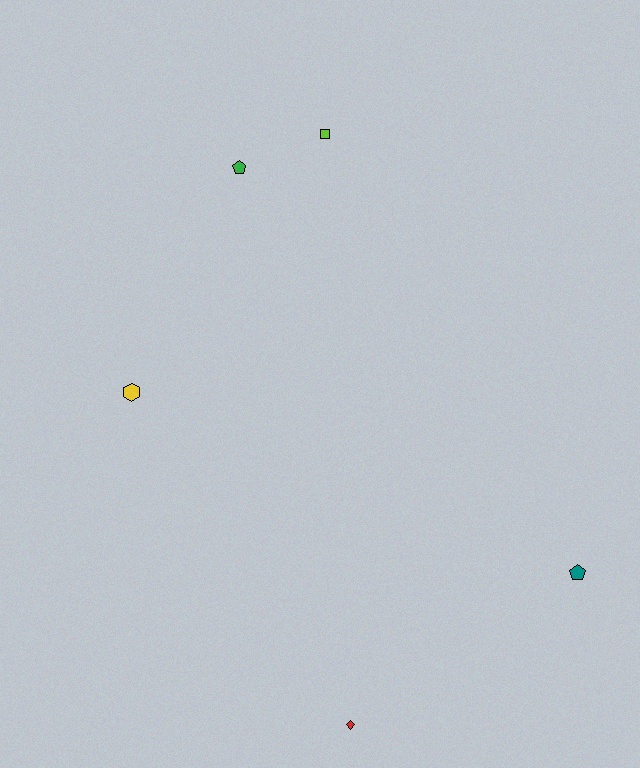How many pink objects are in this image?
There are no pink objects.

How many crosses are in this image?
There are no crosses.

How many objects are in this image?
There are 5 objects.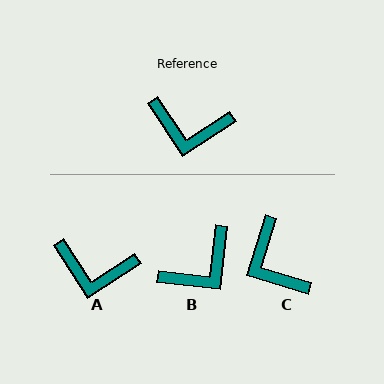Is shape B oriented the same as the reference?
No, it is off by about 51 degrees.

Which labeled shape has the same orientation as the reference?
A.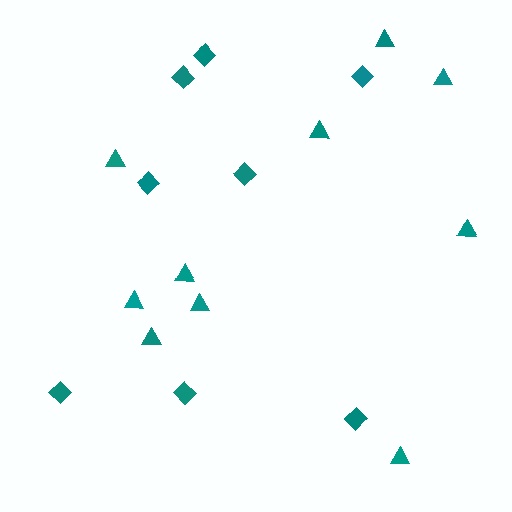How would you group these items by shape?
There are 2 groups: one group of diamonds (8) and one group of triangles (10).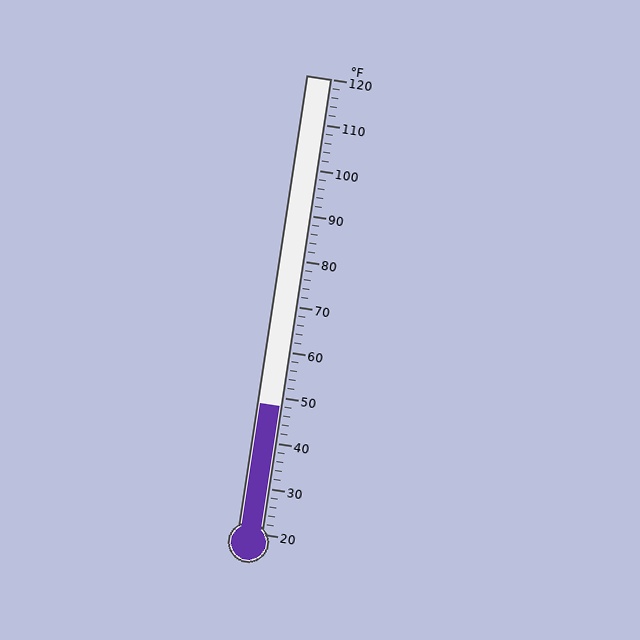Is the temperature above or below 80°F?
The temperature is below 80°F.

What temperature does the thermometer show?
The thermometer shows approximately 48°F.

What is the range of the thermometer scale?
The thermometer scale ranges from 20°F to 120°F.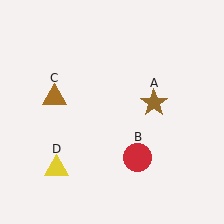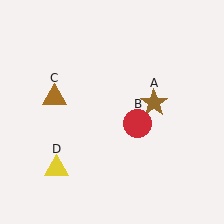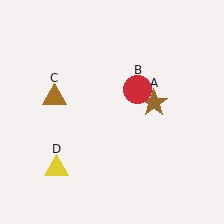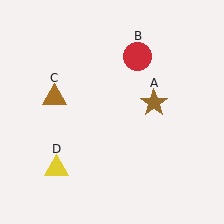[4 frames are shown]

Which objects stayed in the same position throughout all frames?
Brown star (object A) and brown triangle (object C) and yellow triangle (object D) remained stationary.